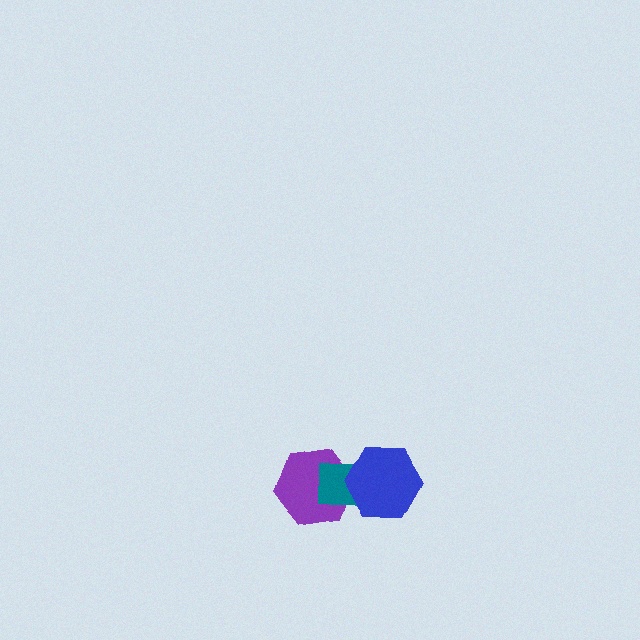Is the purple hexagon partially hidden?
Yes, it is partially covered by another shape.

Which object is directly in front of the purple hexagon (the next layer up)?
The teal rectangle is directly in front of the purple hexagon.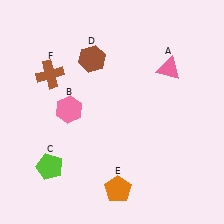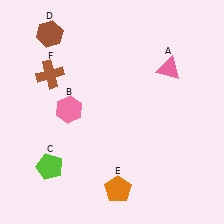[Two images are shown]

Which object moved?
The brown hexagon (D) moved left.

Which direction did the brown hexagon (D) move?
The brown hexagon (D) moved left.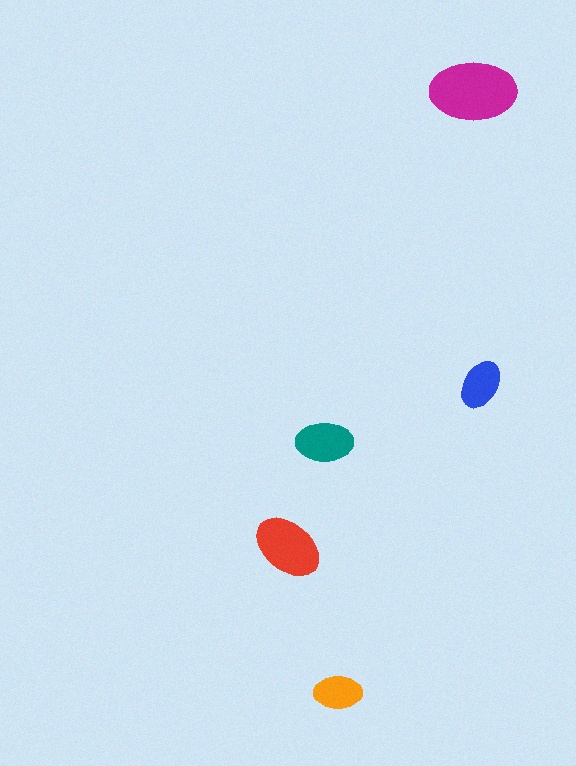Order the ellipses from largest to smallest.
the magenta one, the red one, the teal one, the blue one, the orange one.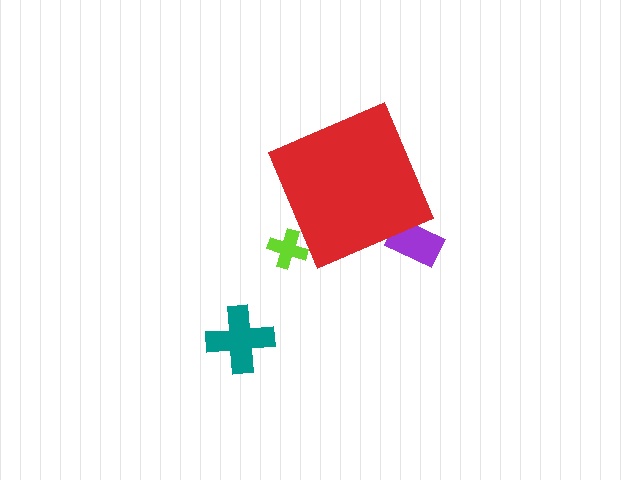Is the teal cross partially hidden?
No, the teal cross is fully visible.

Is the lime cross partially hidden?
Yes, the lime cross is partially hidden behind the red diamond.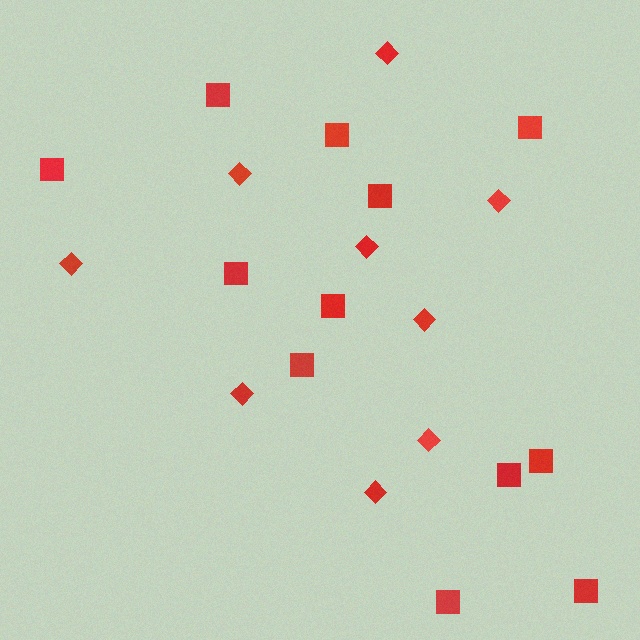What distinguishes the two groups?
There are 2 groups: one group of squares (12) and one group of diamonds (9).